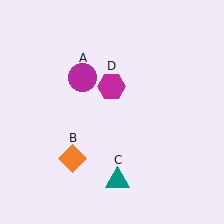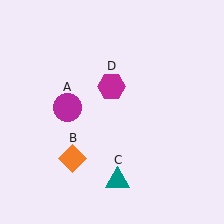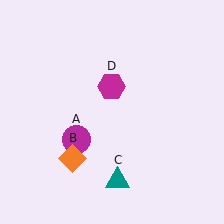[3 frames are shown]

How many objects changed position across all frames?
1 object changed position: magenta circle (object A).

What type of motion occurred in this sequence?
The magenta circle (object A) rotated counterclockwise around the center of the scene.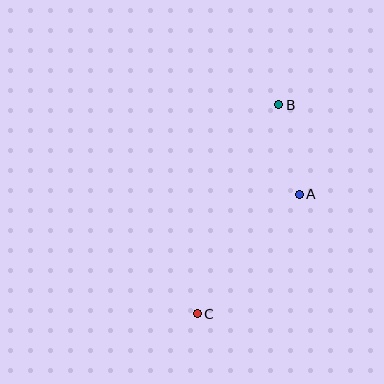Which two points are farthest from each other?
Points B and C are farthest from each other.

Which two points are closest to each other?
Points A and B are closest to each other.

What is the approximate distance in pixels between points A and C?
The distance between A and C is approximately 157 pixels.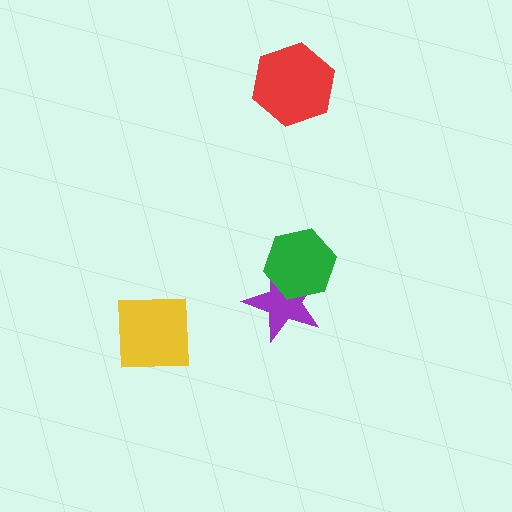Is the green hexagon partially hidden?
No, no other shape covers it.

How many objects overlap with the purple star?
1 object overlaps with the purple star.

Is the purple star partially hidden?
Yes, it is partially covered by another shape.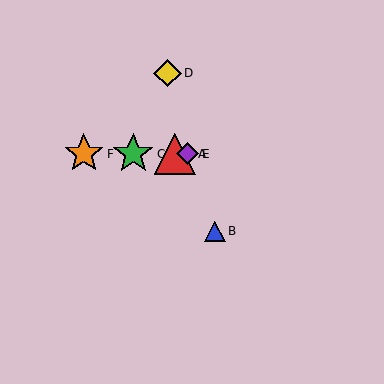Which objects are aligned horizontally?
Objects A, C, E, F are aligned horizontally.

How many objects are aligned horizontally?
4 objects (A, C, E, F) are aligned horizontally.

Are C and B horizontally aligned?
No, C is at y≈154 and B is at y≈231.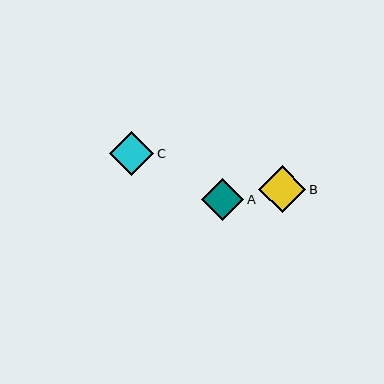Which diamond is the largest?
Diamond B is the largest with a size of approximately 47 pixels.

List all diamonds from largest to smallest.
From largest to smallest: B, C, A.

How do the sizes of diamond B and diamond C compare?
Diamond B and diamond C are approximately the same size.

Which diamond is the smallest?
Diamond A is the smallest with a size of approximately 43 pixels.